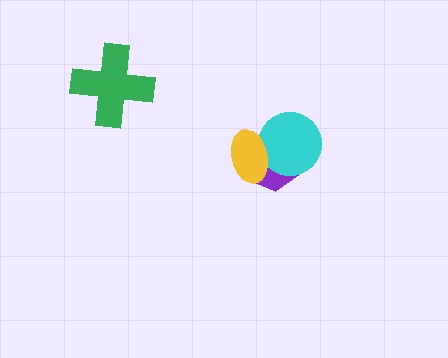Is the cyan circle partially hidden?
Yes, it is partially covered by another shape.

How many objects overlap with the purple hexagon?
2 objects overlap with the purple hexagon.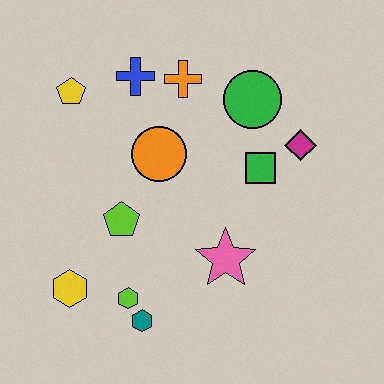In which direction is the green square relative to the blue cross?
The green square is to the right of the blue cross.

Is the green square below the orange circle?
Yes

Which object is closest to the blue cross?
The orange cross is closest to the blue cross.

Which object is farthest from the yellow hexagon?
The magenta diamond is farthest from the yellow hexagon.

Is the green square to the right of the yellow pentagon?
Yes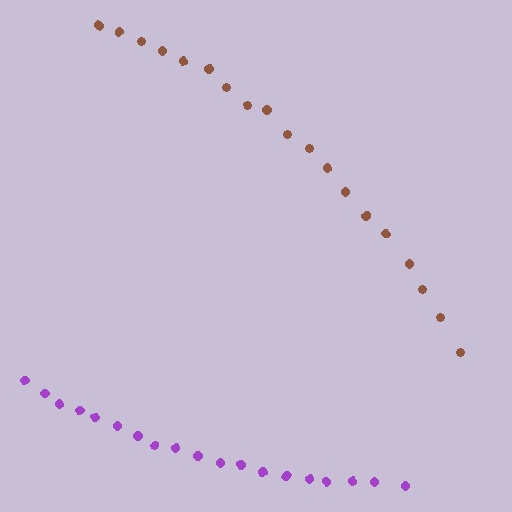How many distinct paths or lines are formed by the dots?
There are 2 distinct paths.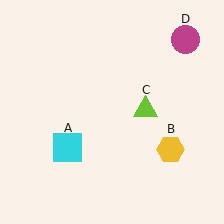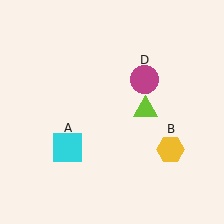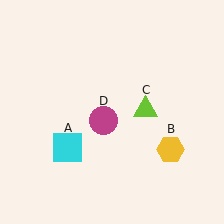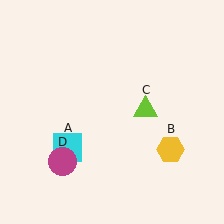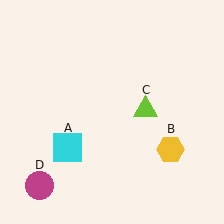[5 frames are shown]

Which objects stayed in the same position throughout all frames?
Cyan square (object A) and yellow hexagon (object B) and lime triangle (object C) remained stationary.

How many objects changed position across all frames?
1 object changed position: magenta circle (object D).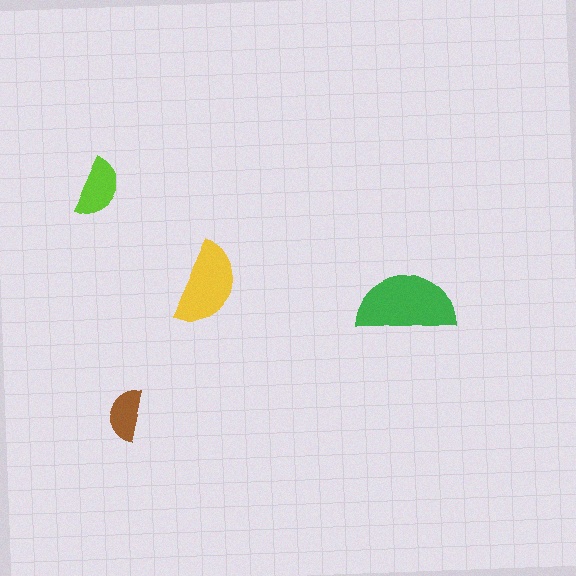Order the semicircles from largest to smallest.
the green one, the yellow one, the lime one, the brown one.